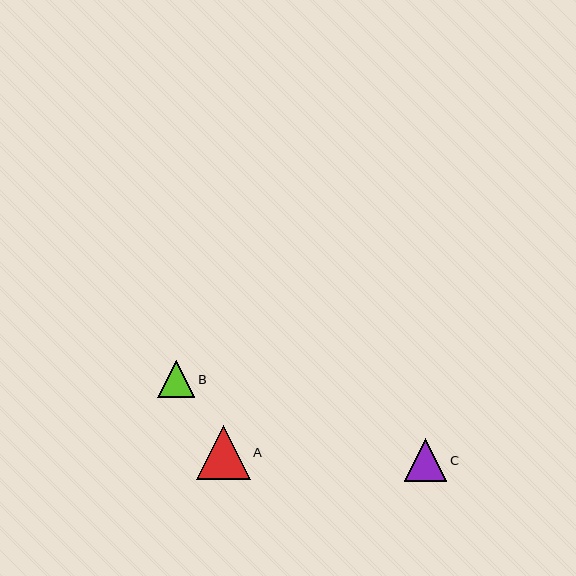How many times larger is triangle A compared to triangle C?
Triangle A is approximately 1.3 times the size of triangle C.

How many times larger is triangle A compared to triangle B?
Triangle A is approximately 1.5 times the size of triangle B.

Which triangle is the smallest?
Triangle B is the smallest with a size of approximately 37 pixels.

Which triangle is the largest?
Triangle A is the largest with a size of approximately 54 pixels.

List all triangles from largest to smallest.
From largest to smallest: A, C, B.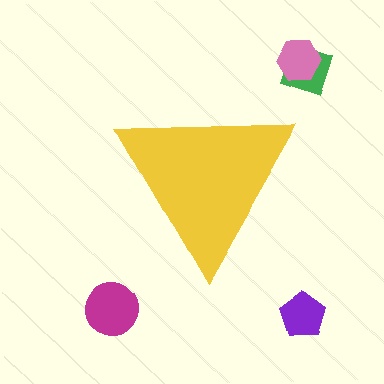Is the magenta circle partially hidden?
No, the magenta circle is fully visible.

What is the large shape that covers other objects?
A yellow triangle.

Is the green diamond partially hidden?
No, the green diamond is fully visible.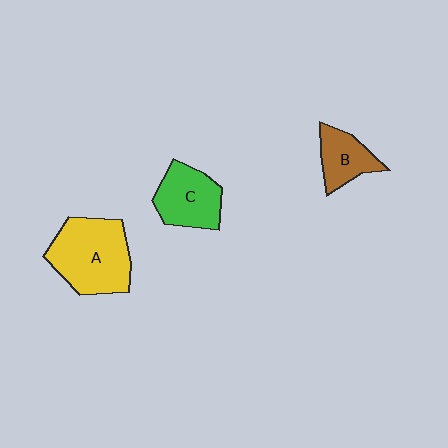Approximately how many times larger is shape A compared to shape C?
Approximately 1.5 times.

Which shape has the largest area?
Shape A (yellow).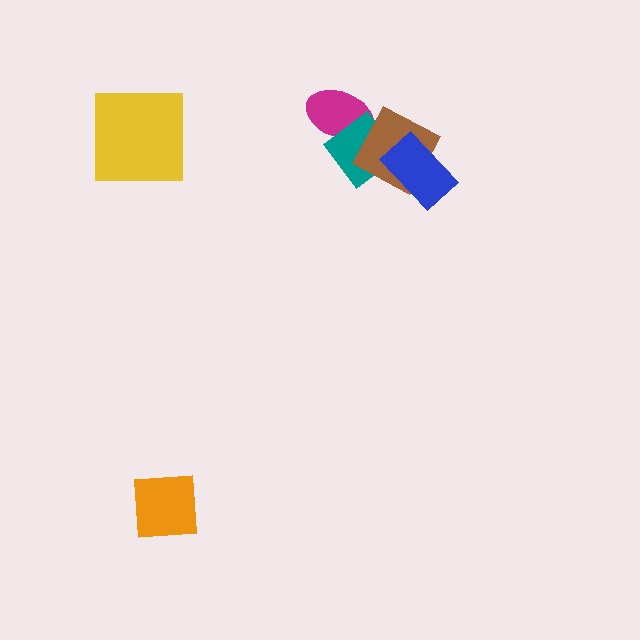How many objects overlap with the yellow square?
0 objects overlap with the yellow square.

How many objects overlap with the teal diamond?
3 objects overlap with the teal diamond.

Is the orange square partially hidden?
No, no other shape covers it.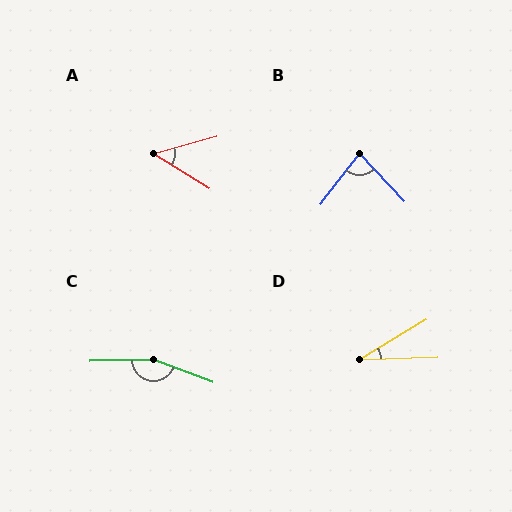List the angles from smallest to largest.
D (29°), A (48°), B (80°), C (158°).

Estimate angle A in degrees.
Approximately 48 degrees.